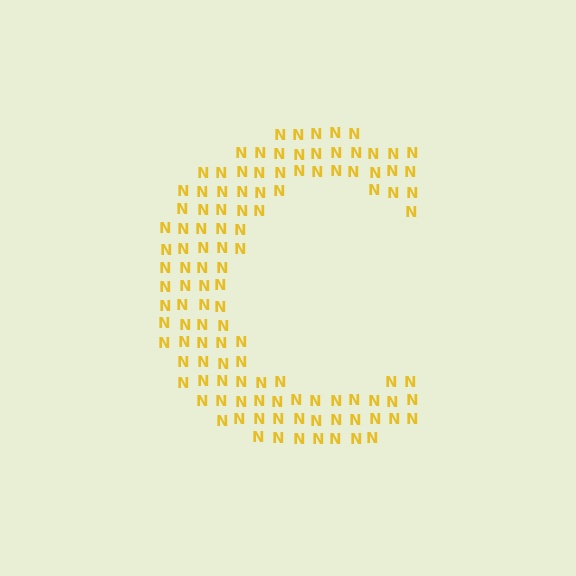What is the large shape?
The large shape is the letter C.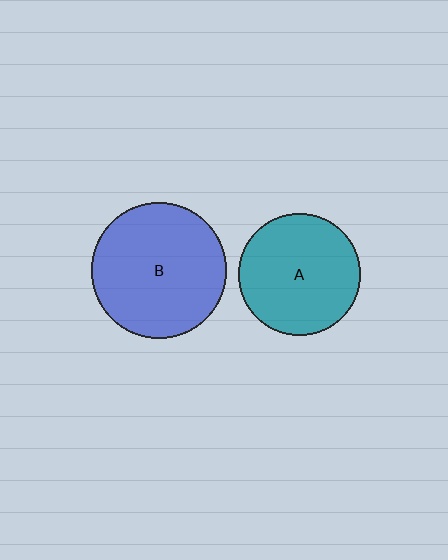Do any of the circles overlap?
No, none of the circles overlap.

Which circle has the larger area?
Circle B (blue).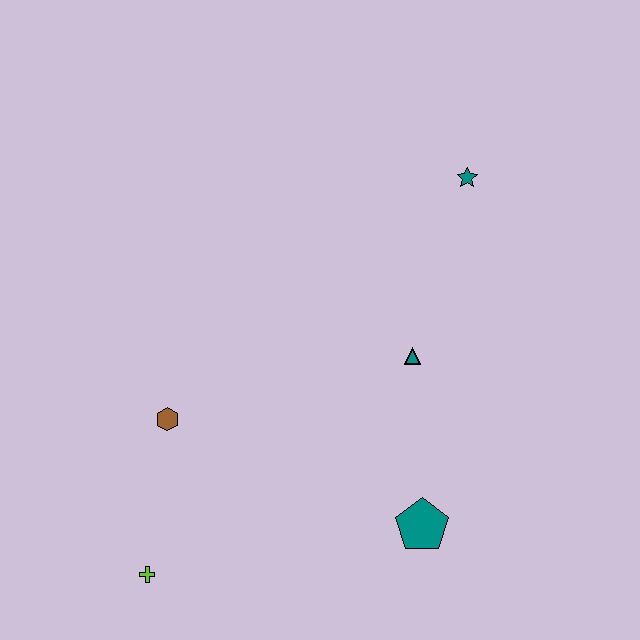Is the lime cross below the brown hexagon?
Yes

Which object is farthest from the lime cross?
The teal star is farthest from the lime cross.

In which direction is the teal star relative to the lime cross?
The teal star is above the lime cross.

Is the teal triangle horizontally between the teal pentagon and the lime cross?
Yes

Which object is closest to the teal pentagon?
The teal triangle is closest to the teal pentagon.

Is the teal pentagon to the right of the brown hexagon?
Yes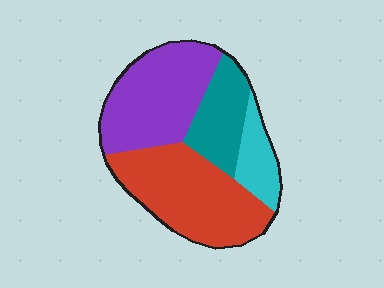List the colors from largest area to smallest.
From largest to smallest: red, purple, teal, cyan.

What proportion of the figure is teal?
Teal covers roughly 15% of the figure.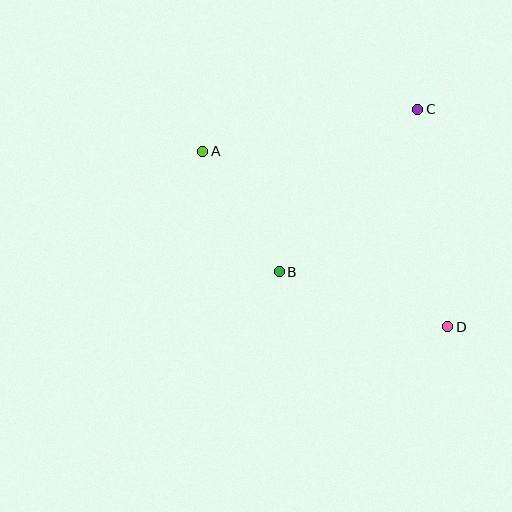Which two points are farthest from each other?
Points A and D are farthest from each other.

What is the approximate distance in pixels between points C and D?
The distance between C and D is approximately 219 pixels.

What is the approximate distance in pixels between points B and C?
The distance between B and C is approximately 214 pixels.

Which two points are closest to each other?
Points A and B are closest to each other.